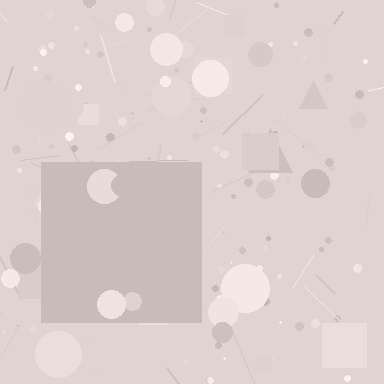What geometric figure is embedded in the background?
A square is embedded in the background.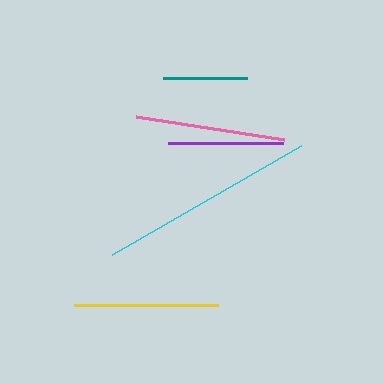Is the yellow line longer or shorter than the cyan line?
The cyan line is longer than the yellow line.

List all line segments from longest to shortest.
From longest to shortest: cyan, pink, yellow, purple, teal.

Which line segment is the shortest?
The teal line is the shortest at approximately 84 pixels.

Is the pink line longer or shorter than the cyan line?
The cyan line is longer than the pink line.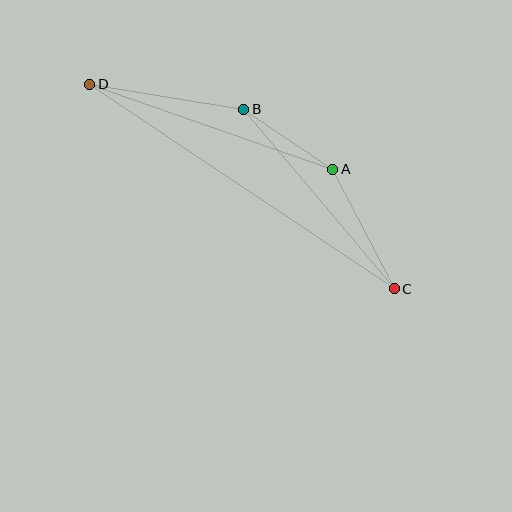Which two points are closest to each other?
Points A and B are closest to each other.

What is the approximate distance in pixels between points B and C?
The distance between B and C is approximately 234 pixels.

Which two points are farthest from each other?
Points C and D are farthest from each other.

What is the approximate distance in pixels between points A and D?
The distance between A and D is approximately 258 pixels.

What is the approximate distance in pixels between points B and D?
The distance between B and D is approximately 156 pixels.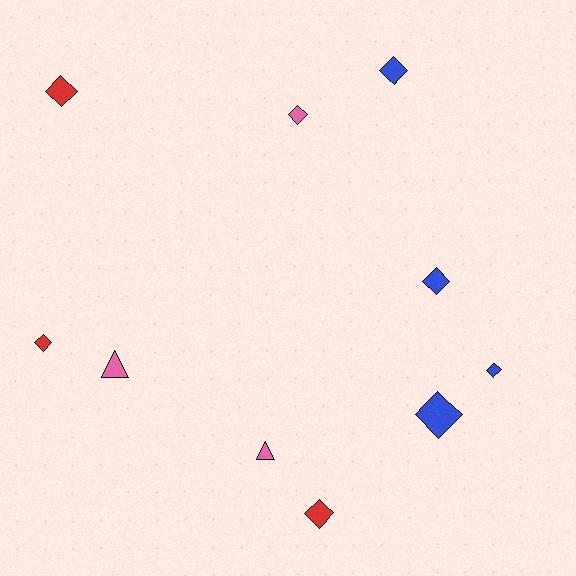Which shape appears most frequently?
Diamond, with 8 objects.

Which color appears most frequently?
Blue, with 4 objects.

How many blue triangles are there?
There are no blue triangles.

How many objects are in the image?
There are 10 objects.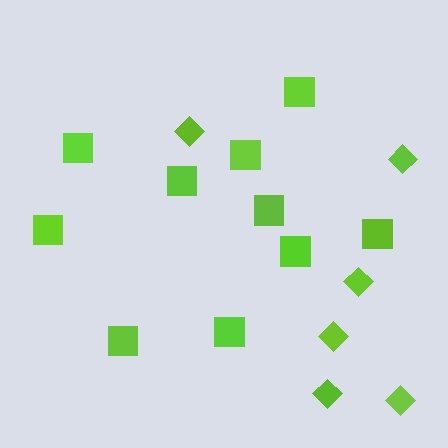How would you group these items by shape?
There are 2 groups: one group of diamonds (6) and one group of squares (10).